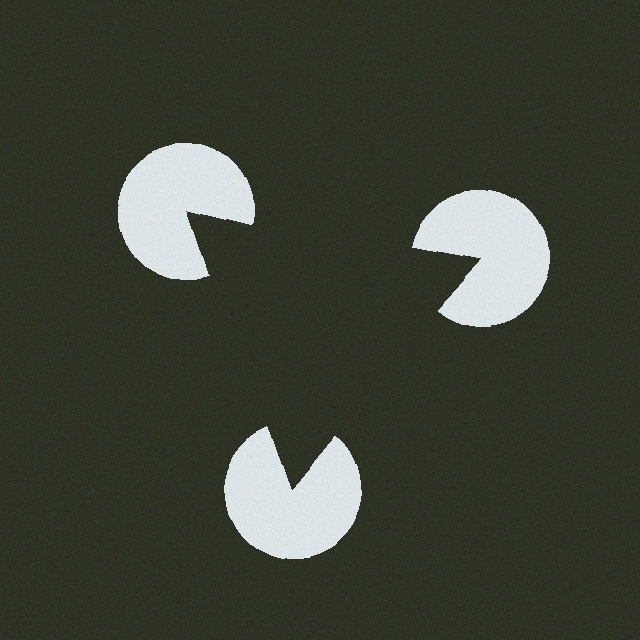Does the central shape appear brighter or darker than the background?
It typically appears slightly darker than the background, even though no actual brightness change is drawn.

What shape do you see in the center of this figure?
An illusory triangle — its edges are inferred from the aligned wedge cuts in the pac-man discs, not physically drawn.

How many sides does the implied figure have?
3 sides.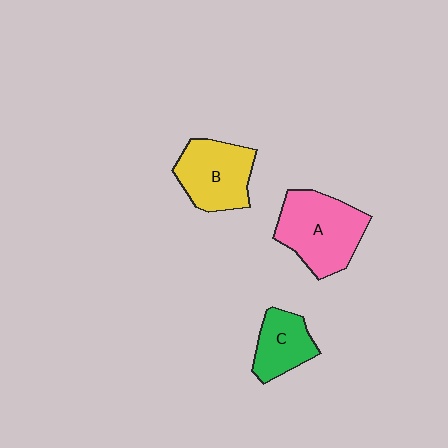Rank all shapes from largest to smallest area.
From largest to smallest: A (pink), B (yellow), C (green).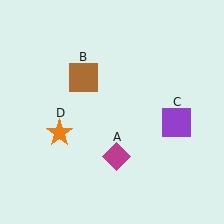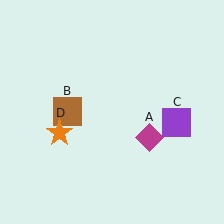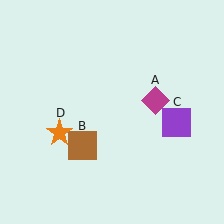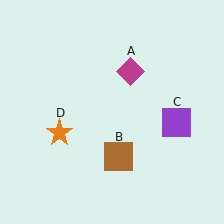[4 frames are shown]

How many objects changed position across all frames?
2 objects changed position: magenta diamond (object A), brown square (object B).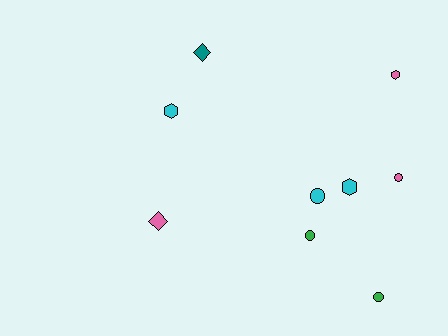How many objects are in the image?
There are 9 objects.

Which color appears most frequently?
Cyan, with 3 objects.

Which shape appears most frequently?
Circle, with 4 objects.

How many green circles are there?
There are 2 green circles.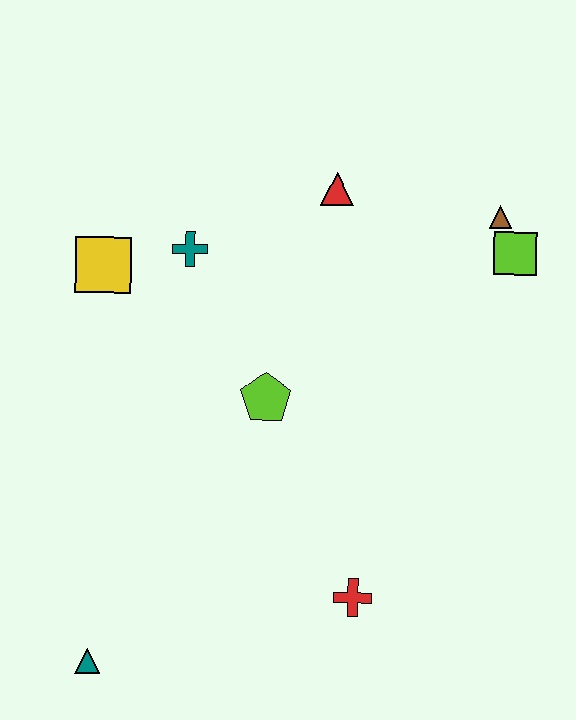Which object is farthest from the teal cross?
The teal triangle is farthest from the teal cross.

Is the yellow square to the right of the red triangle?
No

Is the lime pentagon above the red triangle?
No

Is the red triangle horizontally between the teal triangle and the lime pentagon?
No